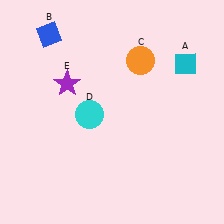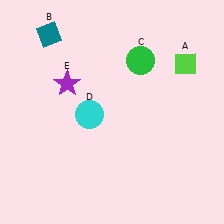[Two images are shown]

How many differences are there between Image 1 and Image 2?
There are 3 differences between the two images.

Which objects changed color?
A changed from cyan to lime. B changed from blue to teal. C changed from orange to green.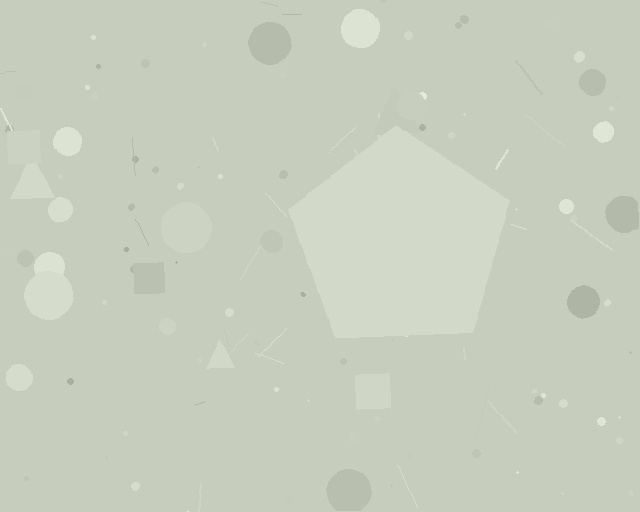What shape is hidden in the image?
A pentagon is hidden in the image.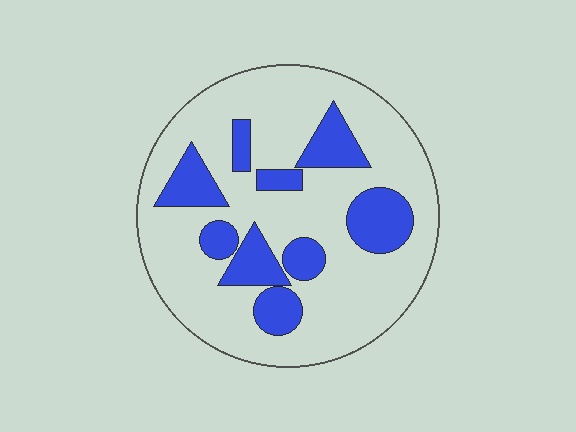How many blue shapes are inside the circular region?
9.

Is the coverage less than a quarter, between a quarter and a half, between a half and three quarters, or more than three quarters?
Less than a quarter.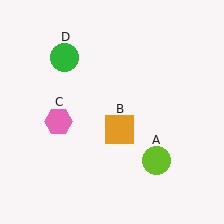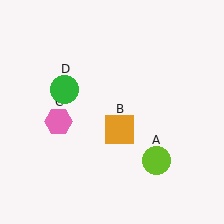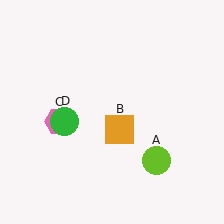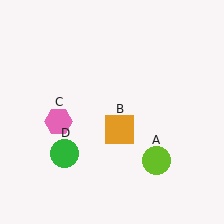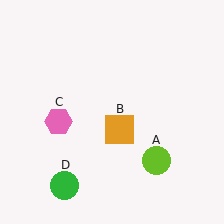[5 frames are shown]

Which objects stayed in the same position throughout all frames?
Lime circle (object A) and orange square (object B) and pink hexagon (object C) remained stationary.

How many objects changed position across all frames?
1 object changed position: green circle (object D).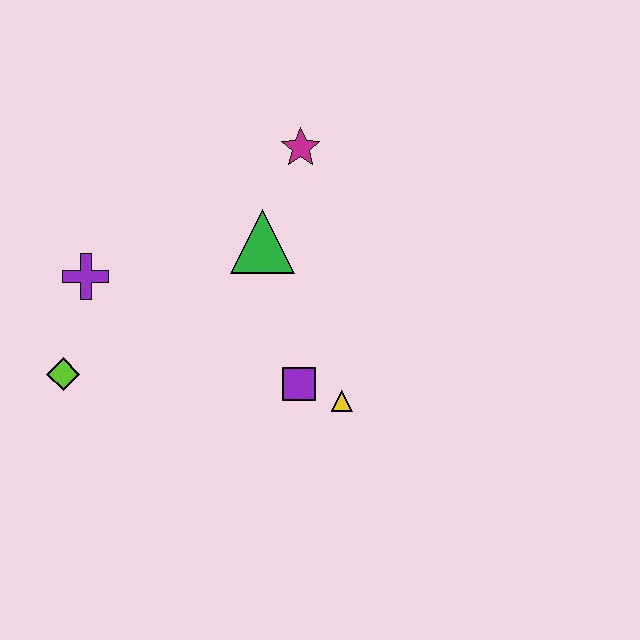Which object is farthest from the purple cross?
The yellow triangle is farthest from the purple cross.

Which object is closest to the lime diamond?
The purple cross is closest to the lime diamond.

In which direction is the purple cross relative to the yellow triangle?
The purple cross is to the left of the yellow triangle.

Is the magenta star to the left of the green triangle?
No